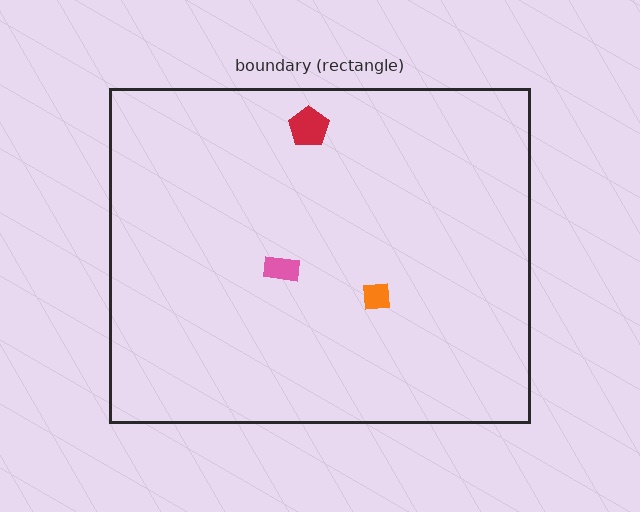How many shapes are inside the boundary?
3 inside, 0 outside.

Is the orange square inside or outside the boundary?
Inside.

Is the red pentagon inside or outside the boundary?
Inside.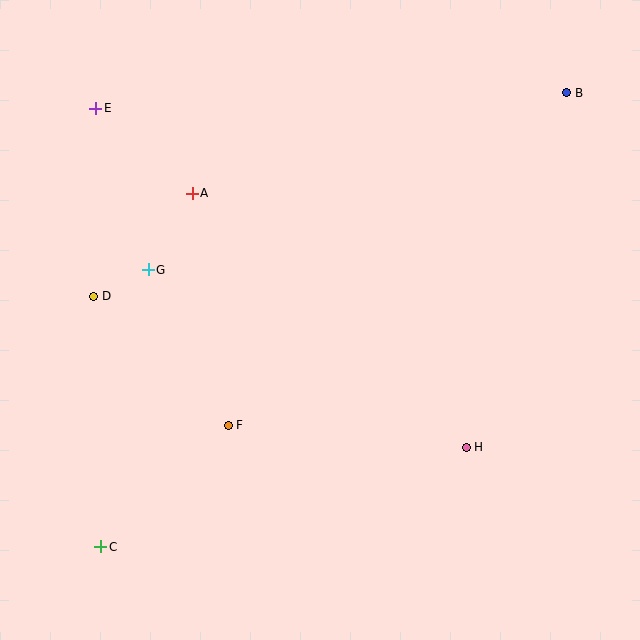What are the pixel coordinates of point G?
Point G is at (148, 270).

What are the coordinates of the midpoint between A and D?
The midpoint between A and D is at (143, 245).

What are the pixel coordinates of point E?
Point E is at (96, 108).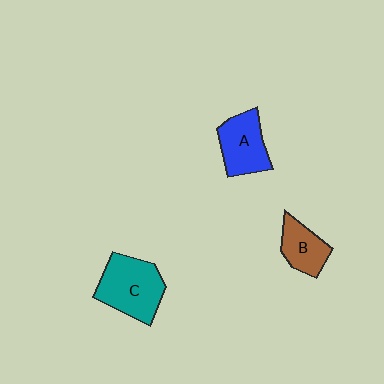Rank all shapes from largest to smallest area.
From largest to smallest: C (teal), A (blue), B (brown).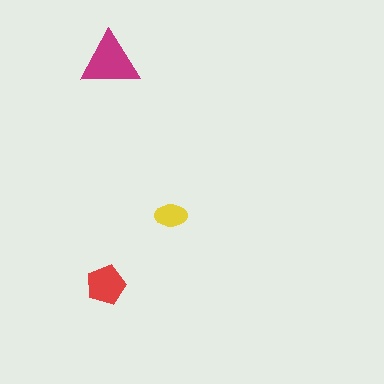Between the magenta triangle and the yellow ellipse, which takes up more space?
The magenta triangle.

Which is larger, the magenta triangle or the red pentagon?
The magenta triangle.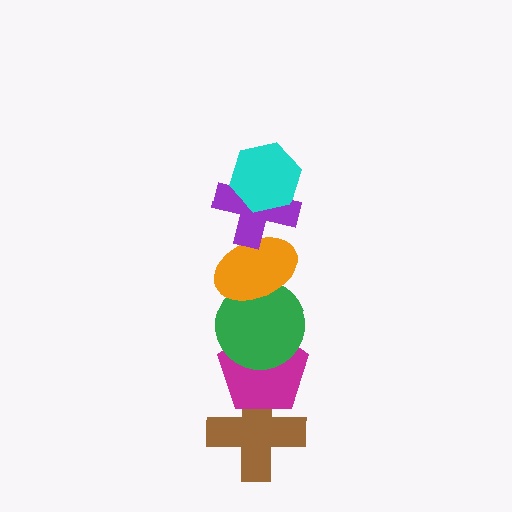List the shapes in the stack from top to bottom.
From top to bottom: the cyan hexagon, the purple cross, the orange ellipse, the green circle, the magenta pentagon, the brown cross.